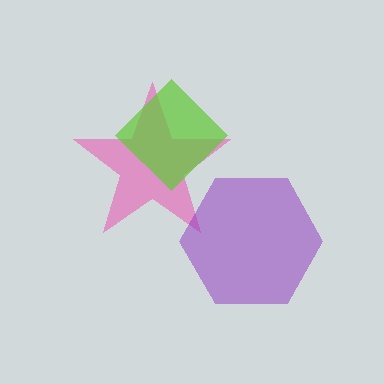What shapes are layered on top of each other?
The layered shapes are: a pink star, a lime diamond, a purple hexagon.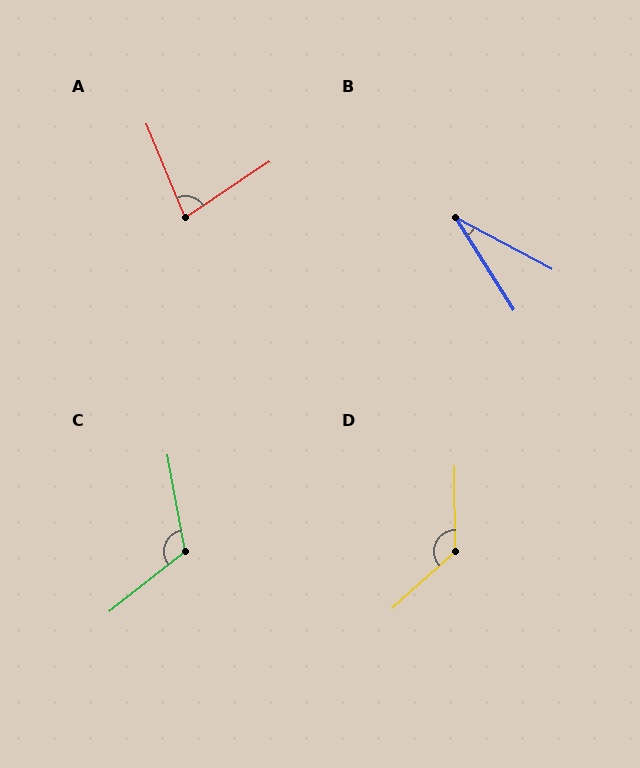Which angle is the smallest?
B, at approximately 30 degrees.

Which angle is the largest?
D, at approximately 131 degrees.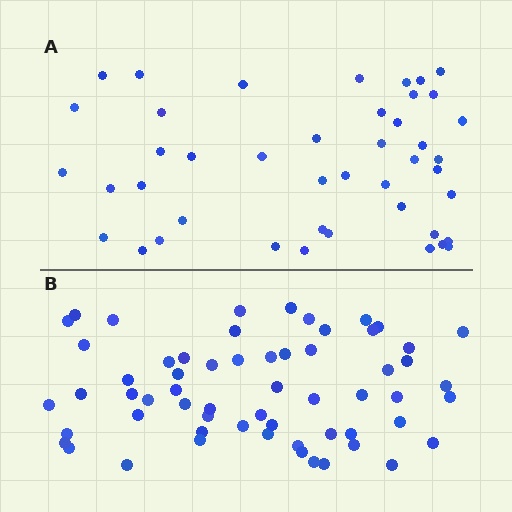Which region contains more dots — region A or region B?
Region B (the bottom region) has more dots.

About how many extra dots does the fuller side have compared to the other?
Region B has approximately 15 more dots than region A.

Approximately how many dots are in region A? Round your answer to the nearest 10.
About 40 dots. (The exact count is 44, which rounds to 40.)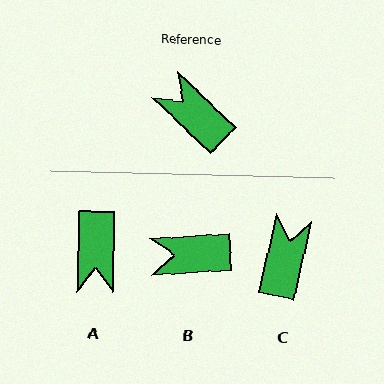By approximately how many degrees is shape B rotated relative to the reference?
Approximately 47 degrees counter-clockwise.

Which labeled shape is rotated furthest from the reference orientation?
A, about 133 degrees away.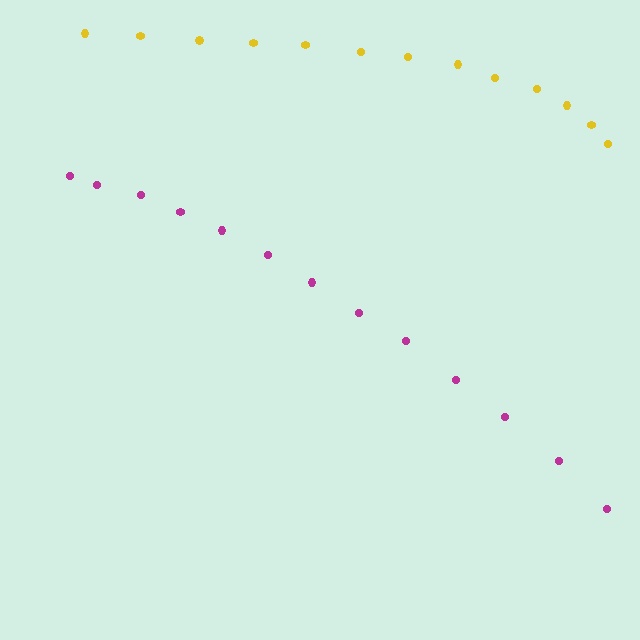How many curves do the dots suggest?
There are 2 distinct paths.